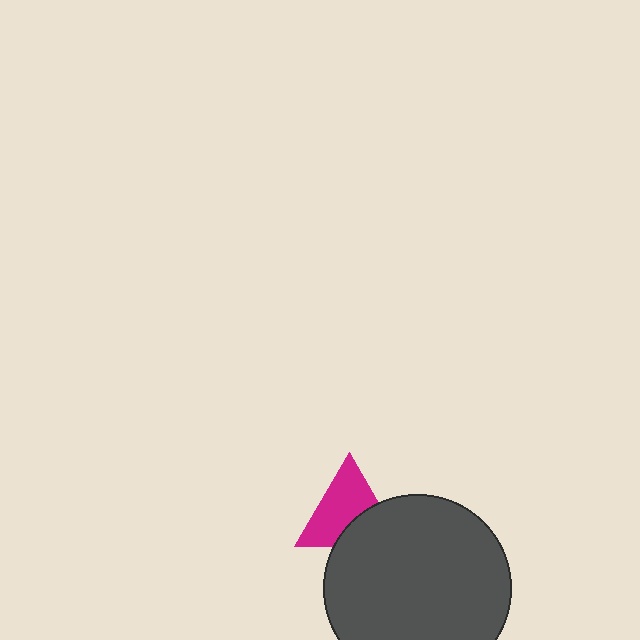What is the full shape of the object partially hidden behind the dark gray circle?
The partially hidden object is a magenta triangle.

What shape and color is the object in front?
The object in front is a dark gray circle.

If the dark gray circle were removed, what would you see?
You would see the complete magenta triangle.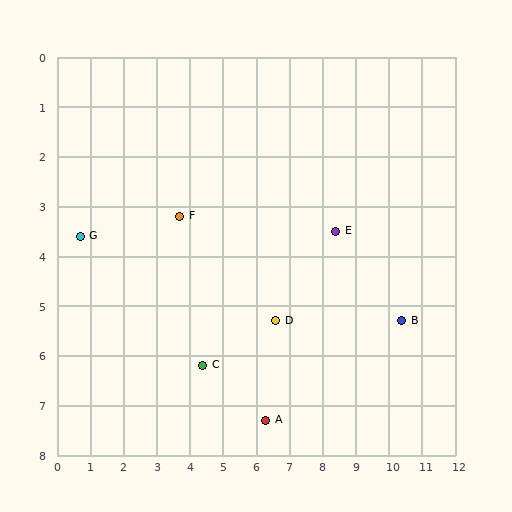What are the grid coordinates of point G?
Point G is at approximately (0.7, 3.6).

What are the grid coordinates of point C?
Point C is at approximately (4.4, 6.2).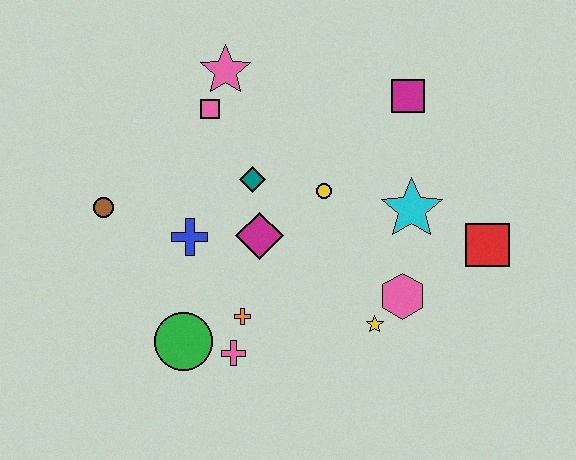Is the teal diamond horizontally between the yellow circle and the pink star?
Yes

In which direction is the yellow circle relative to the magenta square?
The yellow circle is below the magenta square.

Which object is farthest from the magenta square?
The green circle is farthest from the magenta square.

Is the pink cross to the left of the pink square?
No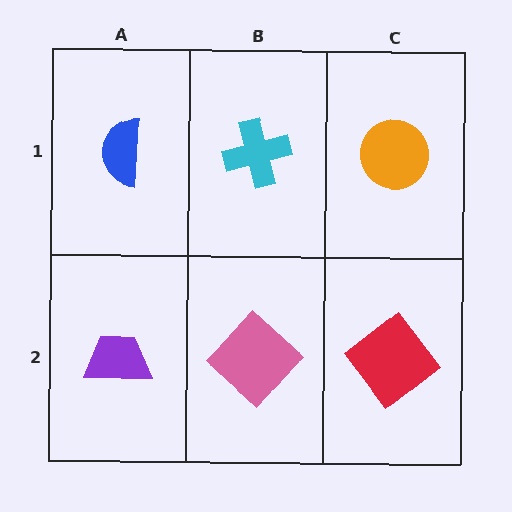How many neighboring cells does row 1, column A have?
2.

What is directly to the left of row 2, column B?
A purple trapezoid.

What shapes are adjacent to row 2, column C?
An orange circle (row 1, column C), a pink diamond (row 2, column B).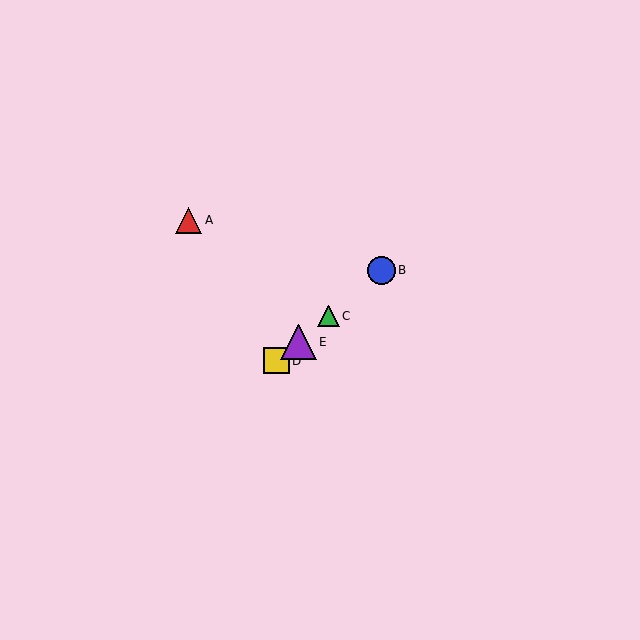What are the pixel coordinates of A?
Object A is at (189, 220).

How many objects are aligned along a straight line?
4 objects (B, C, D, E) are aligned along a straight line.